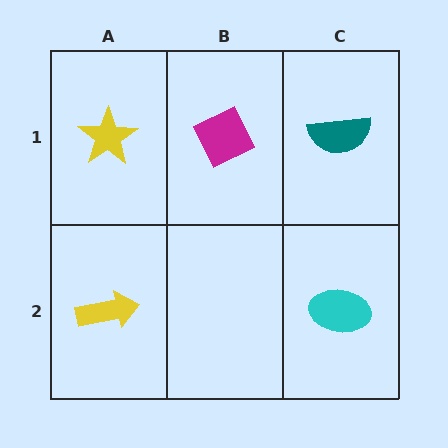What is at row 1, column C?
A teal semicircle.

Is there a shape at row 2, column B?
No, that cell is empty.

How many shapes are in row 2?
2 shapes.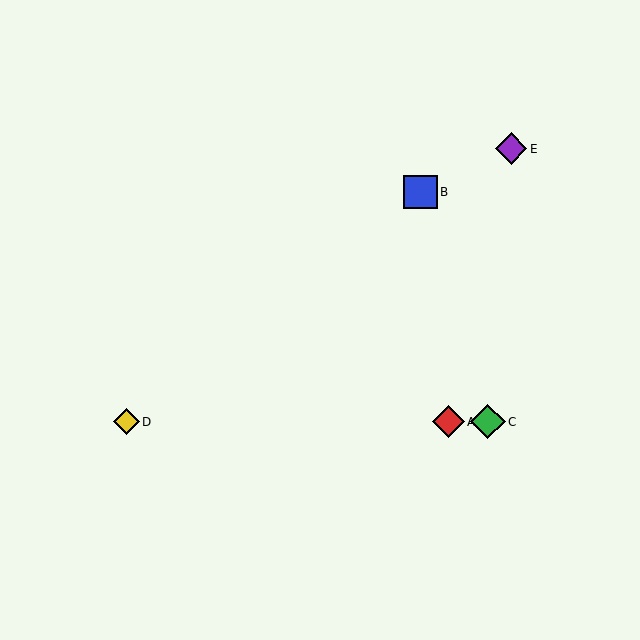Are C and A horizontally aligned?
Yes, both are at y≈422.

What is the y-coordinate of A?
Object A is at y≈422.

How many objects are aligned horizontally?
3 objects (A, C, D) are aligned horizontally.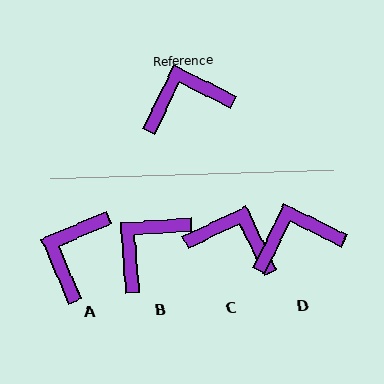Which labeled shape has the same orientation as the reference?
D.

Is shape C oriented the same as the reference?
No, it is off by about 38 degrees.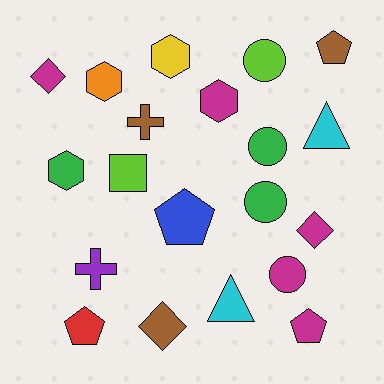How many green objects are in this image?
There are 3 green objects.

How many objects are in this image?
There are 20 objects.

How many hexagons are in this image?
There are 4 hexagons.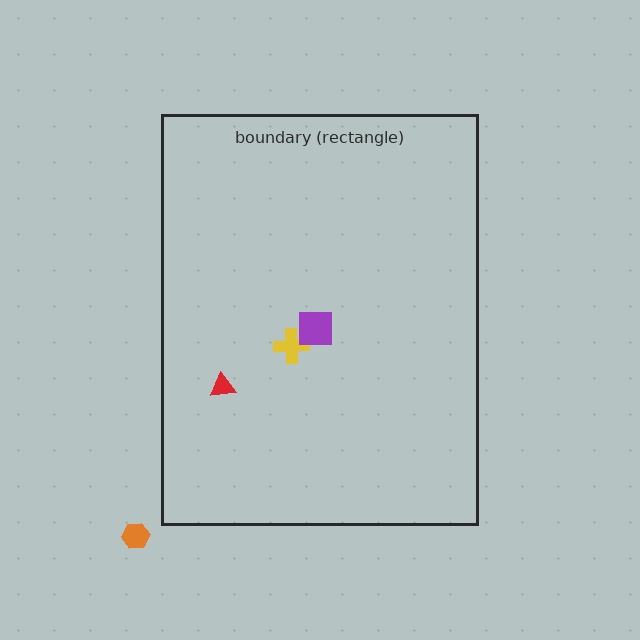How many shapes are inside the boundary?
3 inside, 1 outside.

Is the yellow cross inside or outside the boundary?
Inside.